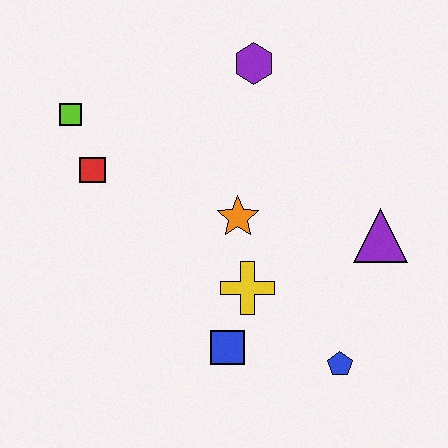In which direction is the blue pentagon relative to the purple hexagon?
The blue pentagon is below the purple hexagon.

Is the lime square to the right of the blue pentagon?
No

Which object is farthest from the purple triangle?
The lime square is farthest from the purple triangle.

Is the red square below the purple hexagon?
Yes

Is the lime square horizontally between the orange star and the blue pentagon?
No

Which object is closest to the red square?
The lime square is closest to the red square.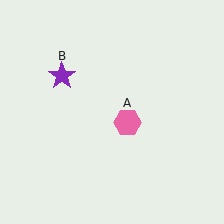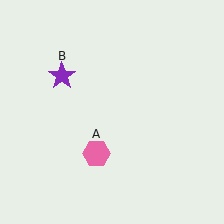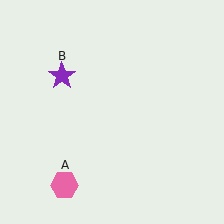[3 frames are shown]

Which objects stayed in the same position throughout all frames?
Purple star (object B) remained stationary.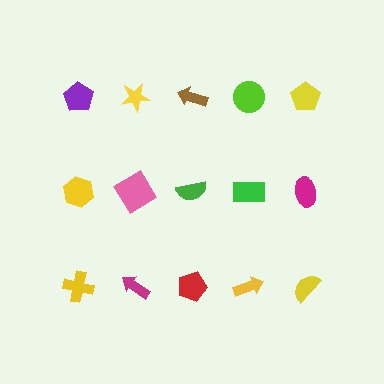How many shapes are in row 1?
5 shapes.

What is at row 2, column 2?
A pink diamond.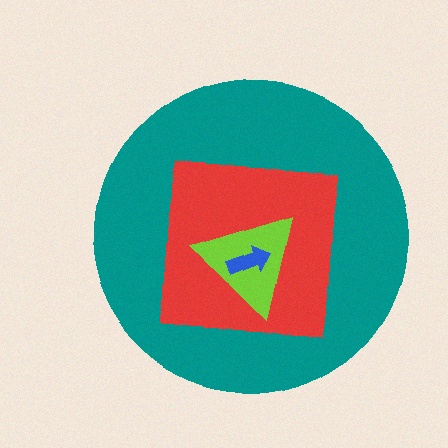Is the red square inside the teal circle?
Yes.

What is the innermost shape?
The blue arrow.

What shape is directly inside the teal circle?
The red square.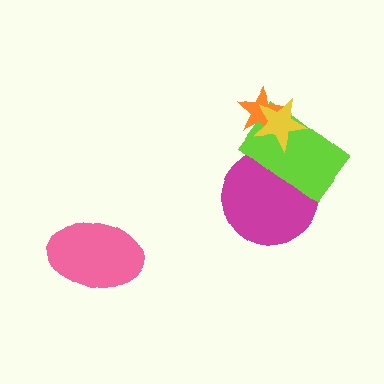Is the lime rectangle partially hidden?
Yes, it is partially covered by another shape.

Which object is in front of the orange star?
The yellow star is in front of the orange star.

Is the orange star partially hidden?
Yes, it is partially covered by another shape.